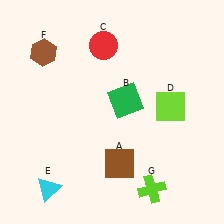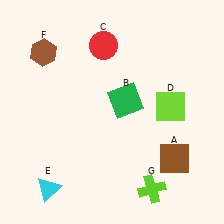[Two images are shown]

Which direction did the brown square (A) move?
The brown square (A) moved right.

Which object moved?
The brown square (A) moved right.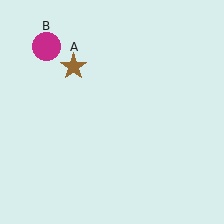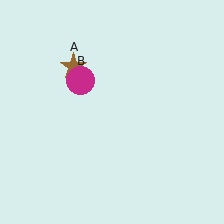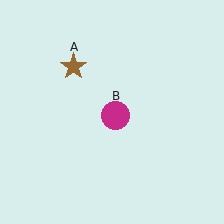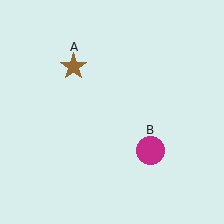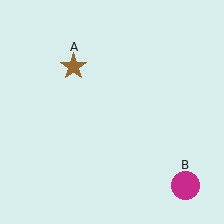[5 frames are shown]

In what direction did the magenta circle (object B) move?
The magenta circle (object B) moved down and to the right.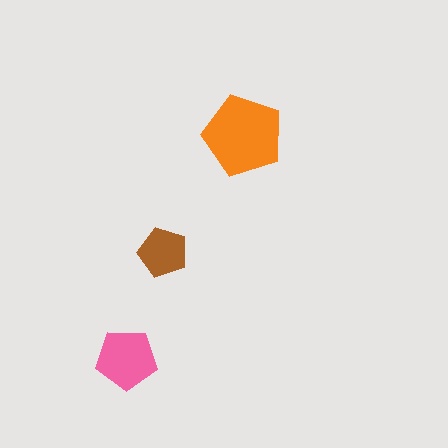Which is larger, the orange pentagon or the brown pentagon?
The orange one.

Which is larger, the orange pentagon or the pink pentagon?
The orange one.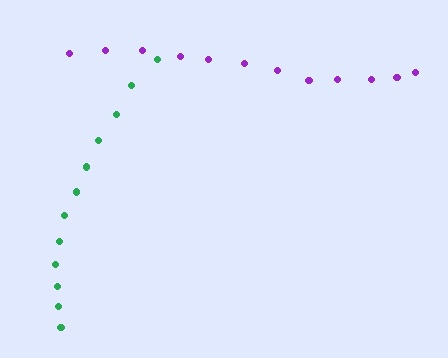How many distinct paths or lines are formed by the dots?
There are 2 distinct paths.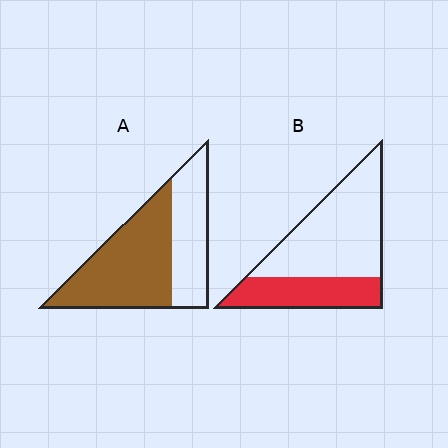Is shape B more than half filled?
No.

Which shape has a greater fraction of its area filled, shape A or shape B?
Shape A.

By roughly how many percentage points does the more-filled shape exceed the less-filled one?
By roughly 30 percentage points (A over B).